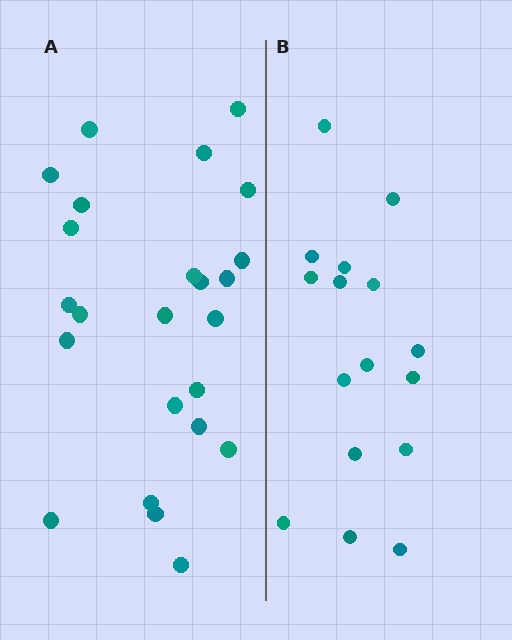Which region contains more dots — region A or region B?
Region A (the left region) has more dots.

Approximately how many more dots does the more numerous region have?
Region A has roughly 8 or so more dots than region B.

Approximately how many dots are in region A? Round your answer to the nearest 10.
About 20 dots. (The exact count is 24, which rounds to 20.)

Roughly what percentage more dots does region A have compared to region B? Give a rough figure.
About 50% more.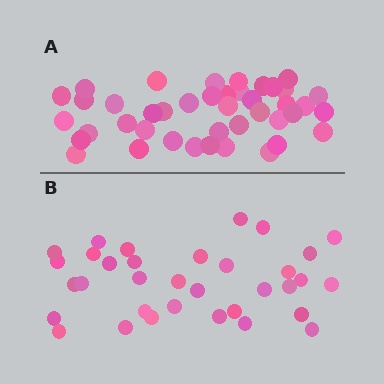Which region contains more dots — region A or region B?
Region A (the top region) has more dots.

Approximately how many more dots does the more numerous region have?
Region A has roughly 8 or so more dots than region B.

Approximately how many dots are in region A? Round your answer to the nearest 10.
About 40 dots. (The exact count is 42, which rounds to 40.)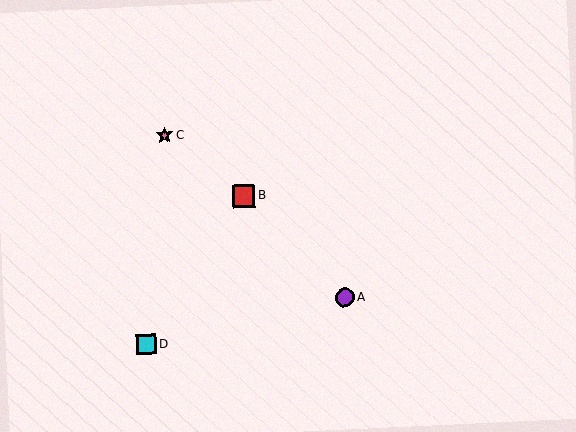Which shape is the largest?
The red square (labeled B) is the largest.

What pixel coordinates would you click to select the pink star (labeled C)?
Click at (165, 135) to select the pink star C.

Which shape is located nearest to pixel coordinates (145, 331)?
The cyan square (labeled D) at (146, 344) is nearest to that location.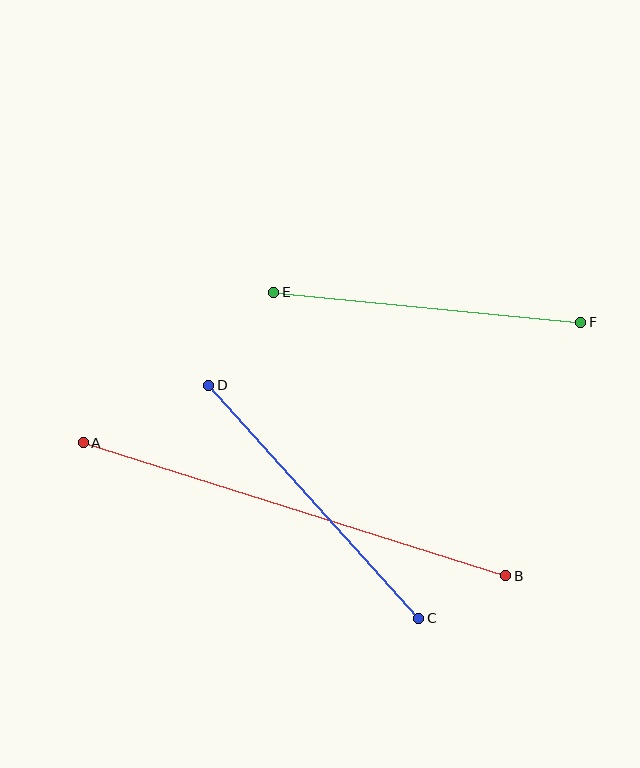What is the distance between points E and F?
The distance is approximately 309 pixels.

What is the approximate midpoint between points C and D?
The midpoint is at approximately (314, 502) pixels.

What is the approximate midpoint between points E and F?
The midpoint is at approximately (427, 307) pixels.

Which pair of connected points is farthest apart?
Points A and B are farthest apart.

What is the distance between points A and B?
The distance is approximately 443 pixels.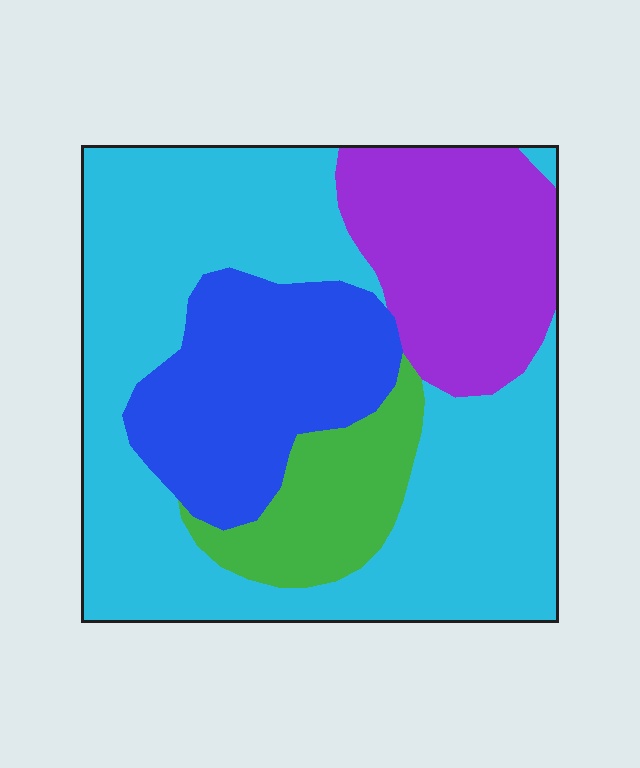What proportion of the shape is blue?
Blue takes up about one fifth (1/5) of the shape.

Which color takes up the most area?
Cyan, at roughly 50%.